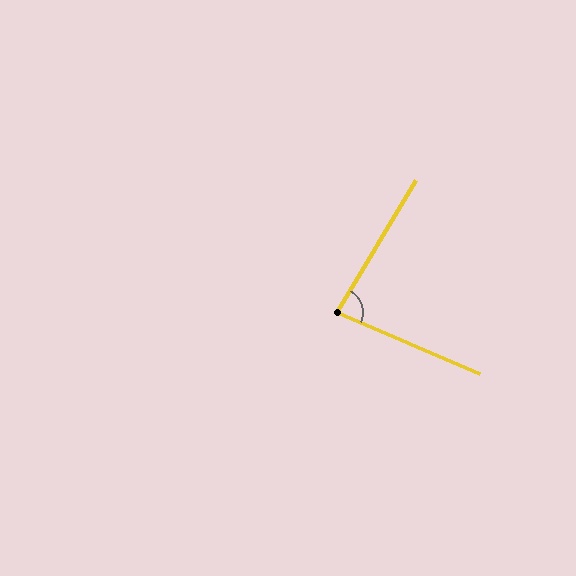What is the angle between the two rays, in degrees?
Approximately 83 degrees.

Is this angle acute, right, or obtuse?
It is acute.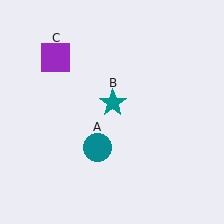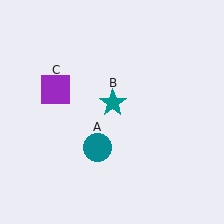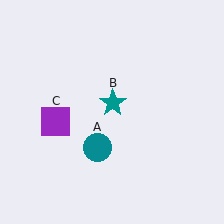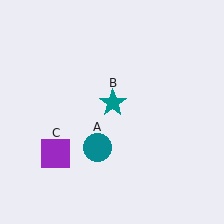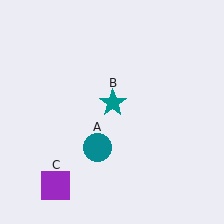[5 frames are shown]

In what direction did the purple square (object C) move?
The purple square (object C) moved down.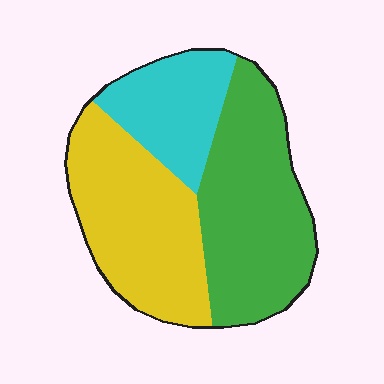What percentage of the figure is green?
Green covers 41% of the figure.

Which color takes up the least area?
Cyan, at roughly 20%.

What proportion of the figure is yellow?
Yellow covers roughly 40% of the figure.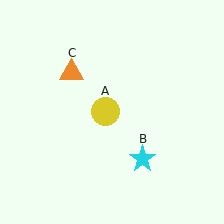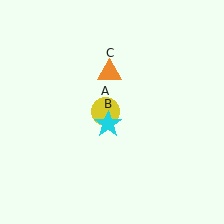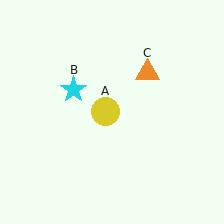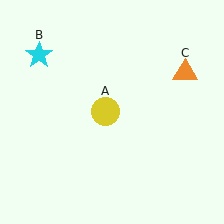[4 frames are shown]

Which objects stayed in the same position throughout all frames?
Yellow circle (object A) remained stationary.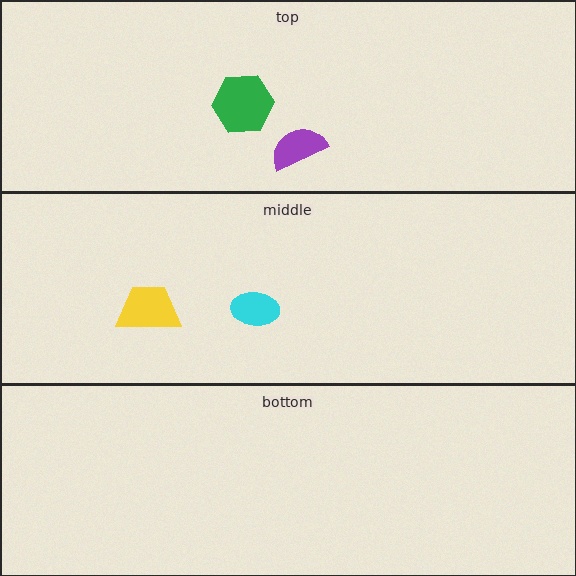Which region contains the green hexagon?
The top region.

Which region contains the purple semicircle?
The top region.